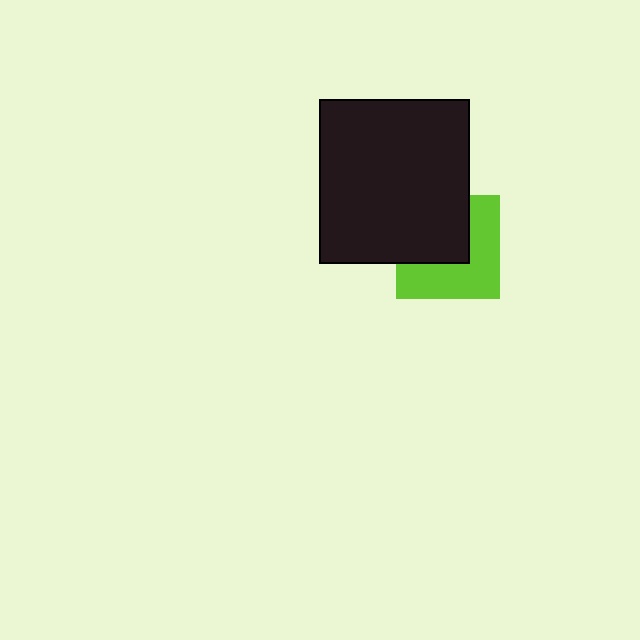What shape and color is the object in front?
The object in front is a black rectangle.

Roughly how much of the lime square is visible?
About half of it is visible (roughly 53%).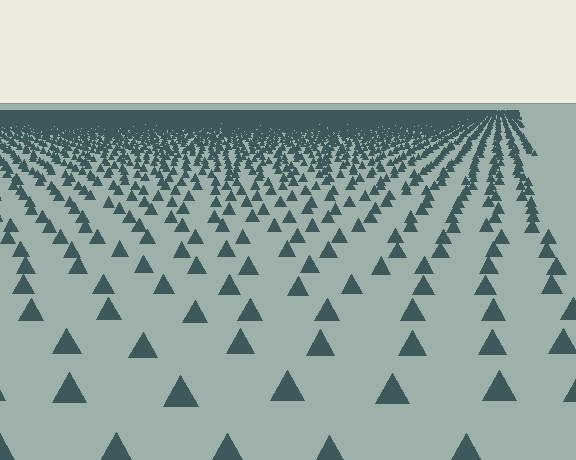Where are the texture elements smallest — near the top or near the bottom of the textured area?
Near the top.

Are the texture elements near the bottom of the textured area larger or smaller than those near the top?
Larger. Near the bottom, elements are closer to the viewer and appear at a bigger on-screen size.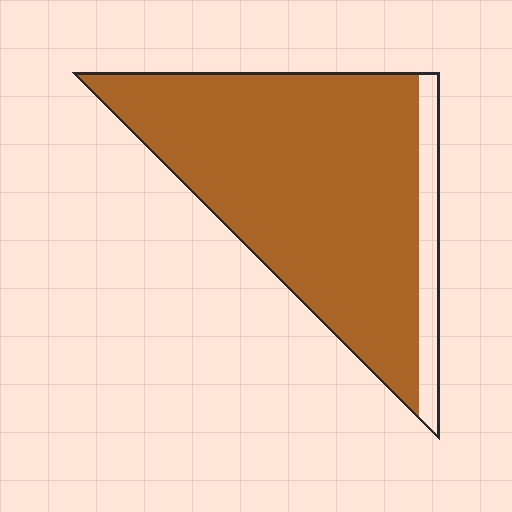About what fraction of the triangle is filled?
About nine tenths (9/10).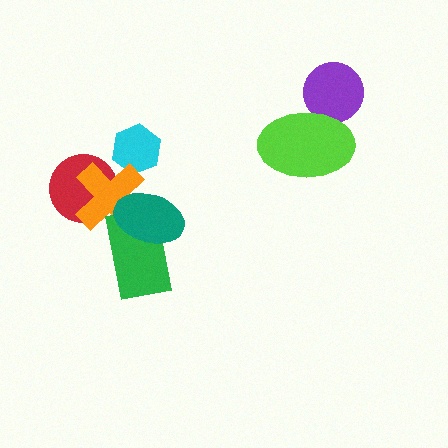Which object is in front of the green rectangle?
The teal ellipse is in front of the green rectangle.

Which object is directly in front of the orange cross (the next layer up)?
The green rectangle is directly in front of the orange cross.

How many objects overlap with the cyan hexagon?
1 object overlaps with the cyan hexagon.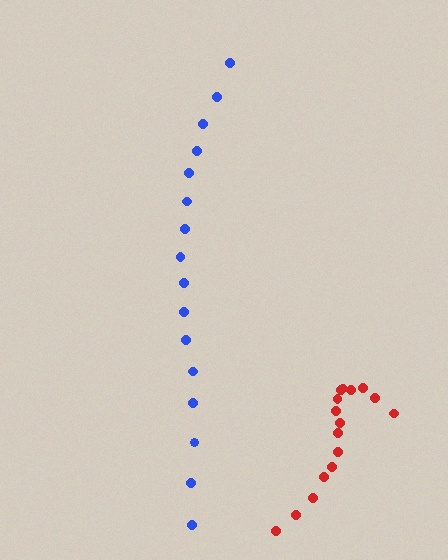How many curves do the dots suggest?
There are 2 distinct paths.